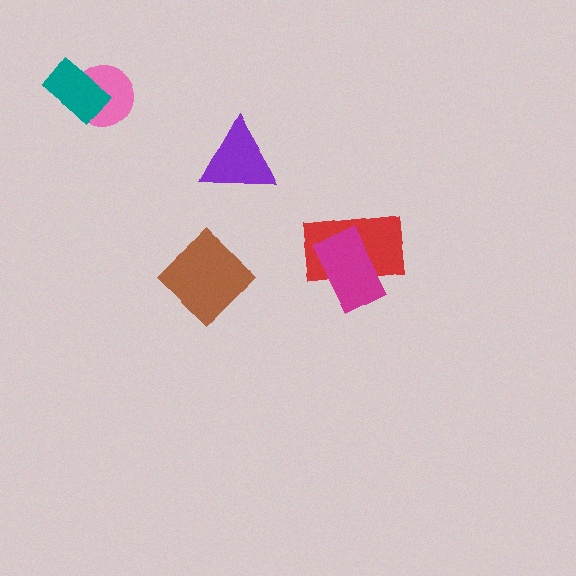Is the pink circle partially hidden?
Yes, it is partially covered by another shape.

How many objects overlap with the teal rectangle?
1 object overlaps with the teal rectangle.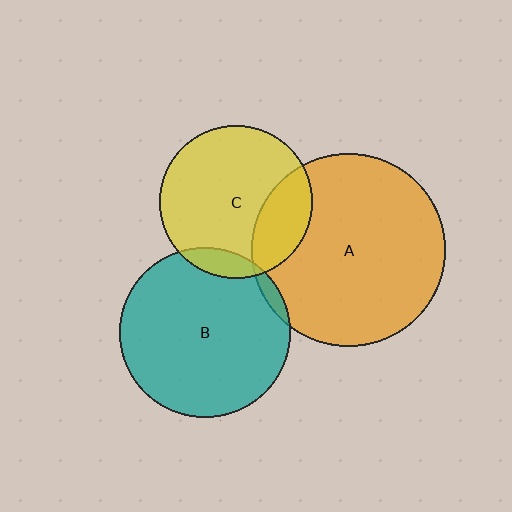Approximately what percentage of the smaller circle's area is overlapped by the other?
Approximately 10%.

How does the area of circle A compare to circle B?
Approximately 1.3 times.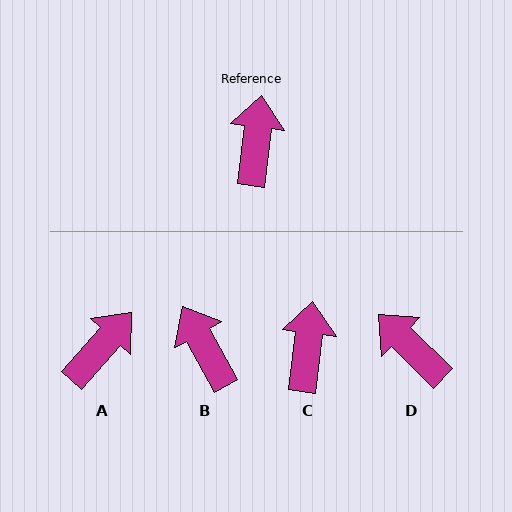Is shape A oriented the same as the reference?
No, it is off by about 35 degrees.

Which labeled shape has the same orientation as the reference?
C.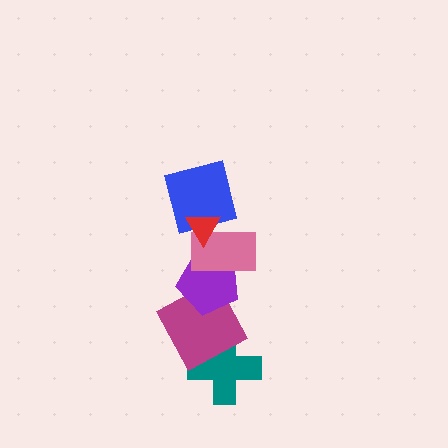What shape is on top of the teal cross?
The magenta square is on top of the teal cross.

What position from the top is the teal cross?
The teal cross is 6th from the top.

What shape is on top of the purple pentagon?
The pink rectangle is on top of the purple pentagon.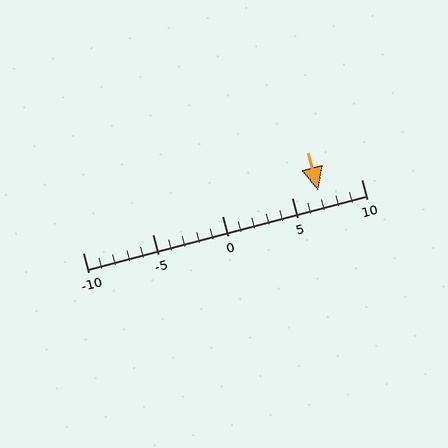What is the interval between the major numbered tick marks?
The major tick marks are spaced 5 units apart.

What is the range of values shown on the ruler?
The ruler shows values from -10 to 10.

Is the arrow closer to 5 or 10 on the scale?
The arrow is closer to 5.